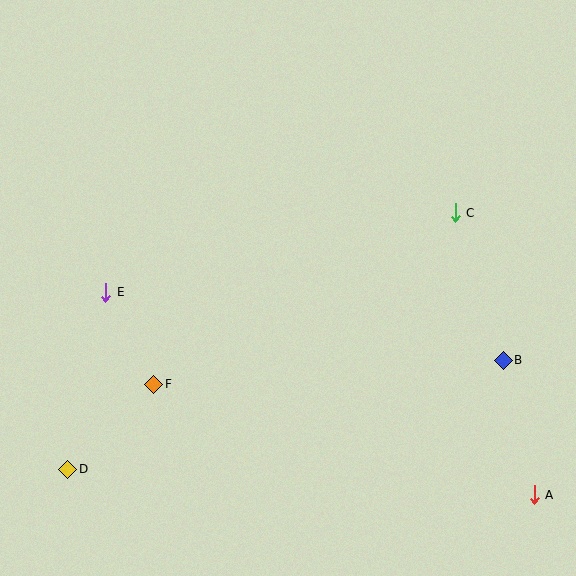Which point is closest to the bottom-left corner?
Point D is closest to the bottom-left corner.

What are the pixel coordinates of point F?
Point F is at (154, 384).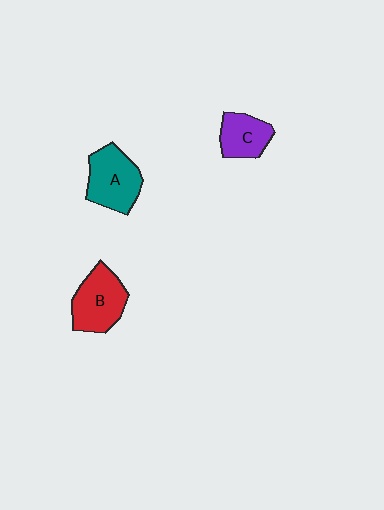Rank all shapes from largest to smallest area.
From largest to smallest: A (teal), B (red), C (purple).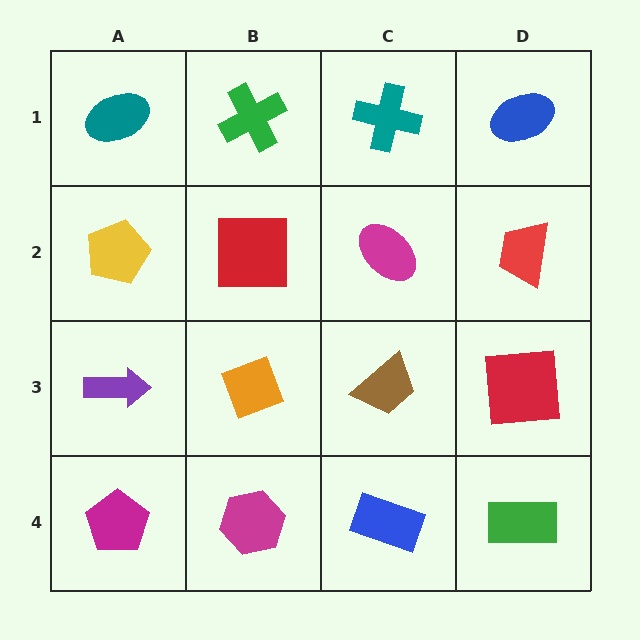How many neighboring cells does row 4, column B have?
3.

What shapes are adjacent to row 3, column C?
A magenta ellipse (row 2, column C), a blue rectangle (row 4, column C), an orange diamond (row 3, column B), a red square (row 3, column D).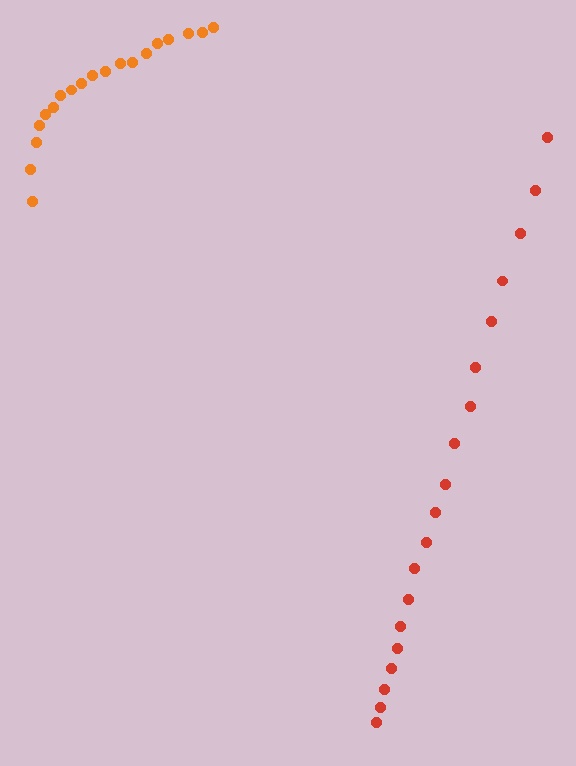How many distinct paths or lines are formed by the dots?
There are 2 distinct paths.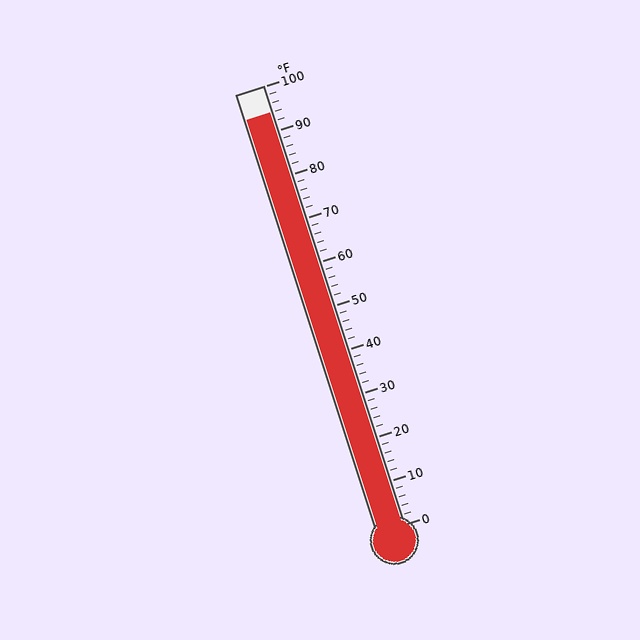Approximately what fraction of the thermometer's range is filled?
The thermometer is filled to approximately 95% of its range.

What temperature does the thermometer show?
The thermometer shows approximately 94°F.